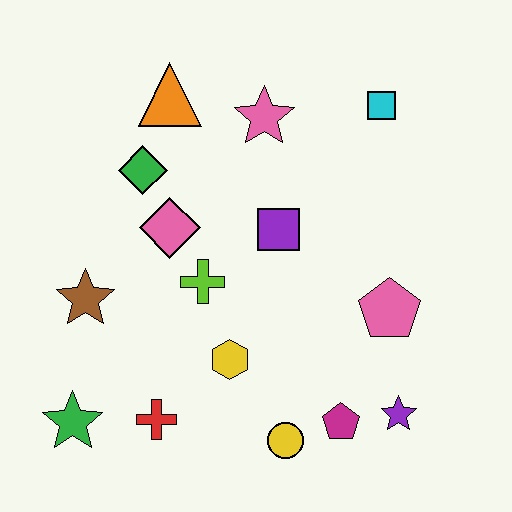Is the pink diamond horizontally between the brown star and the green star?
No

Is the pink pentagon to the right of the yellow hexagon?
Yes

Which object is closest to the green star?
The red cross is closest to the green star.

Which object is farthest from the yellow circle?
The orange triangle is farthest from the yellow circle.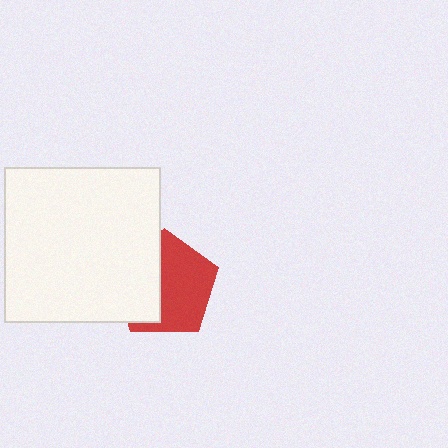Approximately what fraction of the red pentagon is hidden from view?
Roughly 43% of the red pentagon is hidden behind the white square.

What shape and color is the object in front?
The object in front is a white square.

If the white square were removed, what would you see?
You would see the complete red pentagon.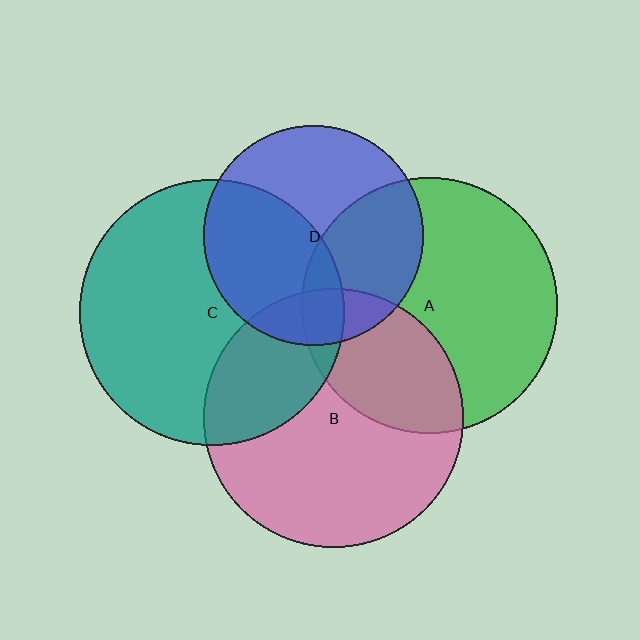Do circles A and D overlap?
Yes.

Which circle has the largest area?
Circle C (teal).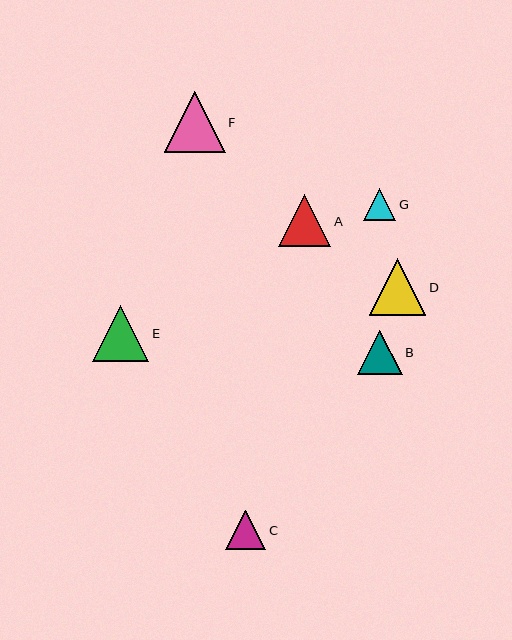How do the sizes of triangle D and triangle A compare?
Triangle D and triangle A are approximately the same size.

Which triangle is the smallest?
Triangle G is the smallest with a size of approximately 32 pixels.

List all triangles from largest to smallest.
From largest to smallest: F, D, E, A, B, C, G.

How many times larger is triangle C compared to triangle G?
Triangle C is approximately 1.2 times the size of triangle G.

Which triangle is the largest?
Triangle F is the largest with a size of approximately 61 pixels.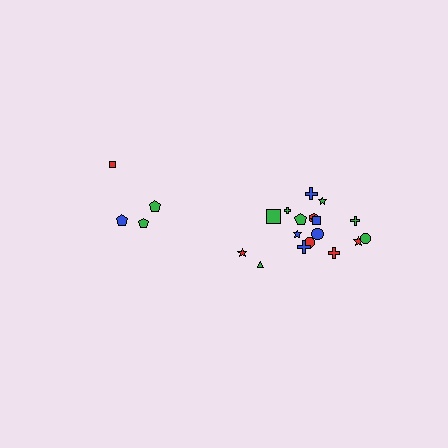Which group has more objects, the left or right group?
The right group.